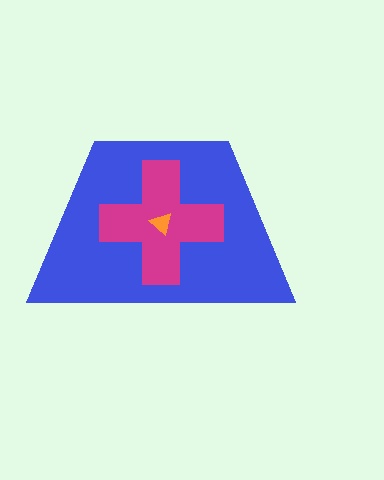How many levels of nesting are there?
3.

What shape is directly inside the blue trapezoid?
The magenta cross.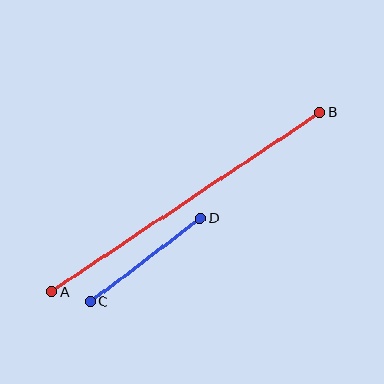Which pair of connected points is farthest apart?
Points A and B are farthest apart.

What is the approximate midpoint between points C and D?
The midpoint is at approximately (145, 260) pixels.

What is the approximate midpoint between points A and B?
The midpoint is at approximately (186, 202) pixels.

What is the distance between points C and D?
The distance is approximately 138 pixels.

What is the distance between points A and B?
The distance is approximately 323 pixels.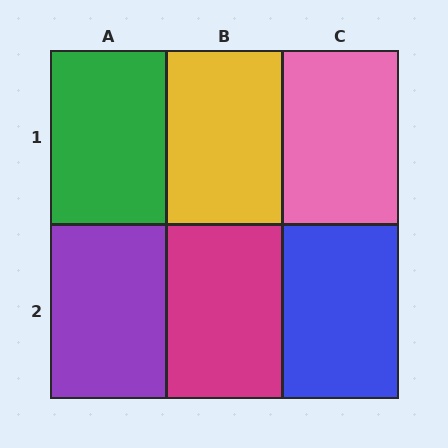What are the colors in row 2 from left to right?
Purple, magenta, blue.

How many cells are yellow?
1 cell is yellow.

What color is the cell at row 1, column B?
Yellow.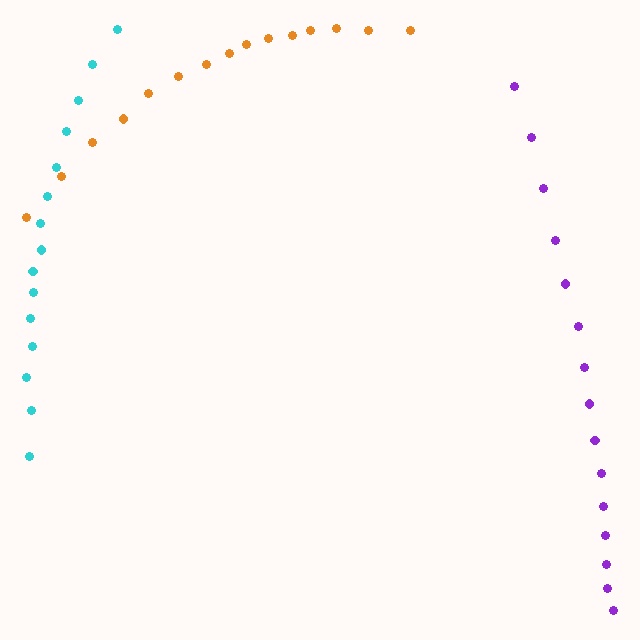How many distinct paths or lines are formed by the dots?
There are 3 distinct paths.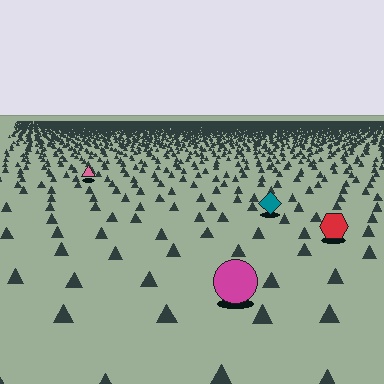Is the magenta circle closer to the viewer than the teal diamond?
Yes. The magenta circle is closer — you can tell from the texture gradient: the ground texture is coarser near it.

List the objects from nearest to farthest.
From nearest to farthest: the magenta circle, the red hexagon, the teal diamond, the pink triangle.